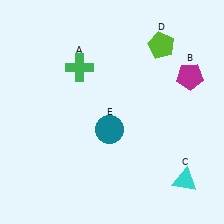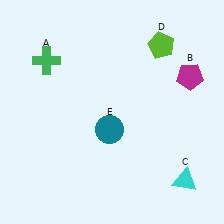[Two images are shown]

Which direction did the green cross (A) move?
The green cross (A) moved left.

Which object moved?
The green cross (A) moved left.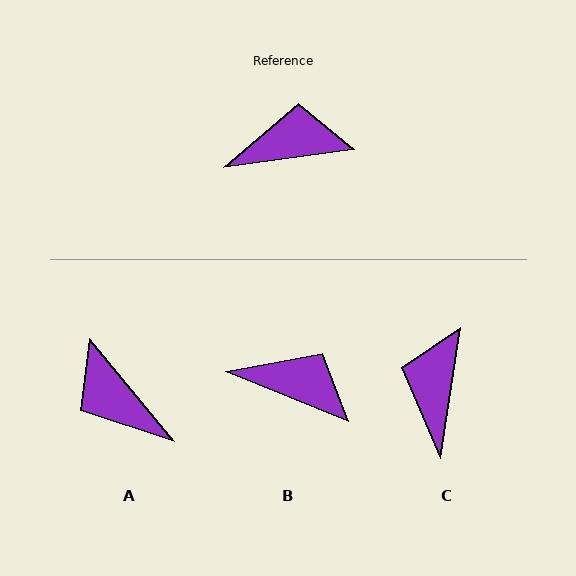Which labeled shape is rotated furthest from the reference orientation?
A, about 122 degrees away.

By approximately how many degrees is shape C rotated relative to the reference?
Approximately 73 degrees counter-clockwise.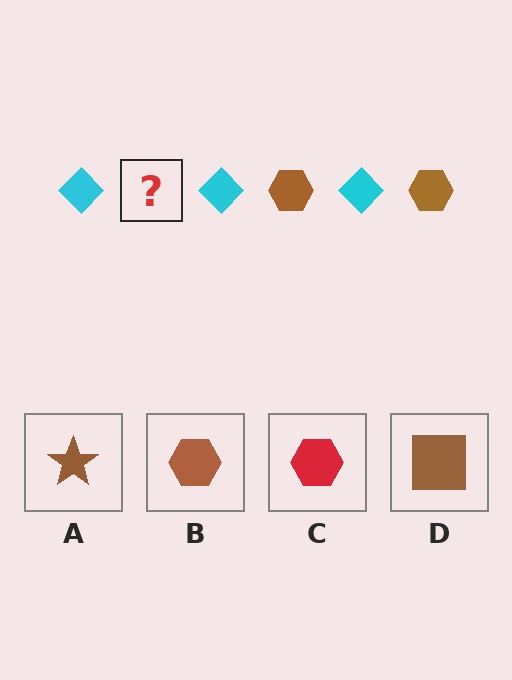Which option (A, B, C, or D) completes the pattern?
B.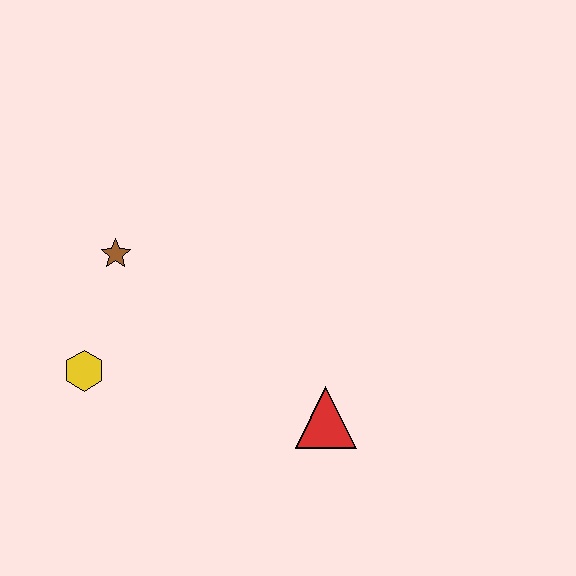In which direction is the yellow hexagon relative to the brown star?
The yellow hexagon is below the brown star.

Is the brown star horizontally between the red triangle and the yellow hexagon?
Yes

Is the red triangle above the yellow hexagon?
No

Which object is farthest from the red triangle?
The brown star is farthest from the red triangle.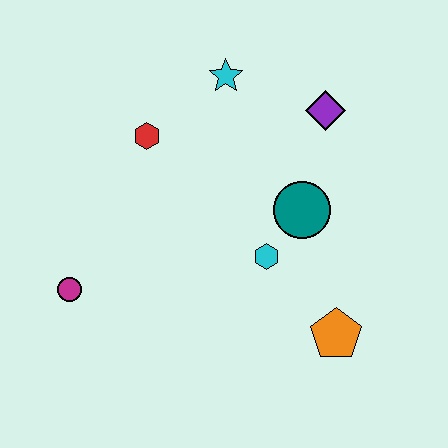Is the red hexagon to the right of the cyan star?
No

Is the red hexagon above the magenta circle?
Yes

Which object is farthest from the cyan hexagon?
The magenta circle is farthest from the cyan hexagon.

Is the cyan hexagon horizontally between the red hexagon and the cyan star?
No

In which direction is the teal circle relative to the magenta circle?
The teal circle is to the right of the magenta circle.